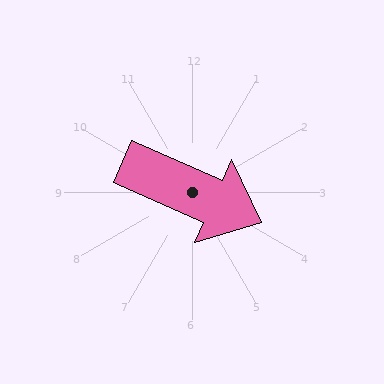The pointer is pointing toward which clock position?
Roughly 4 o'clock.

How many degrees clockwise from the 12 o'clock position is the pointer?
Approximately 113 degrees.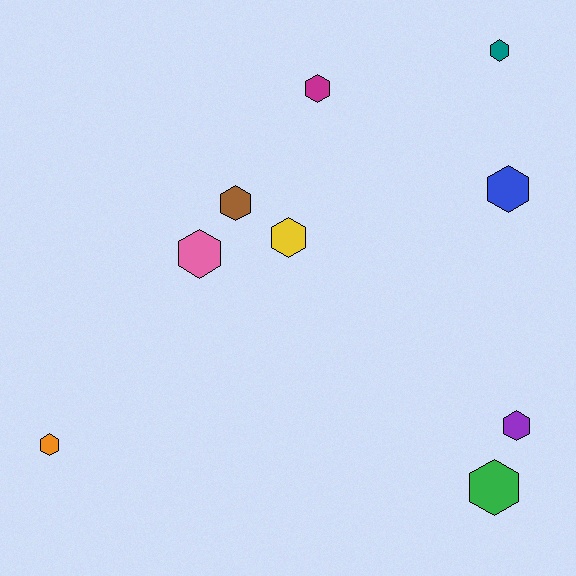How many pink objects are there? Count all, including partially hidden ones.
There is 1 pink object.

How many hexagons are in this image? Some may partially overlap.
There are 9 hexagons.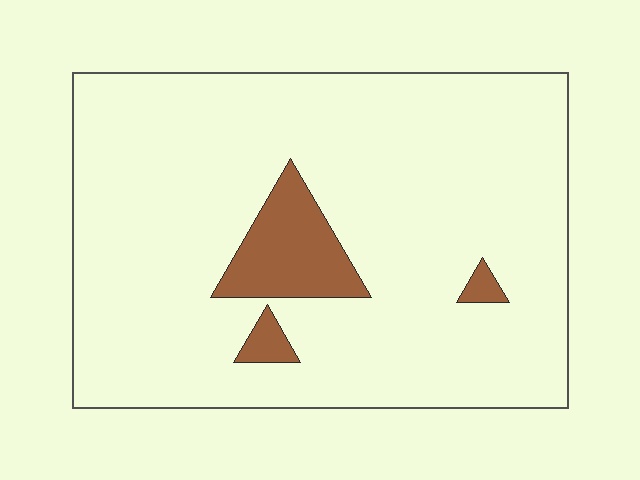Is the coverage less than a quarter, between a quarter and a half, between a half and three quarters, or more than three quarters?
Less than a quarter.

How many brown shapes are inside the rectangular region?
3.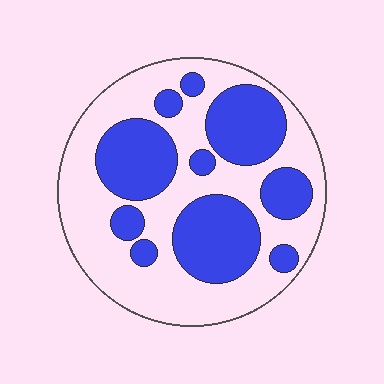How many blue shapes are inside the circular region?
10.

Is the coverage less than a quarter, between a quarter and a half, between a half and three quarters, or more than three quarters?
Between a quarter and a half.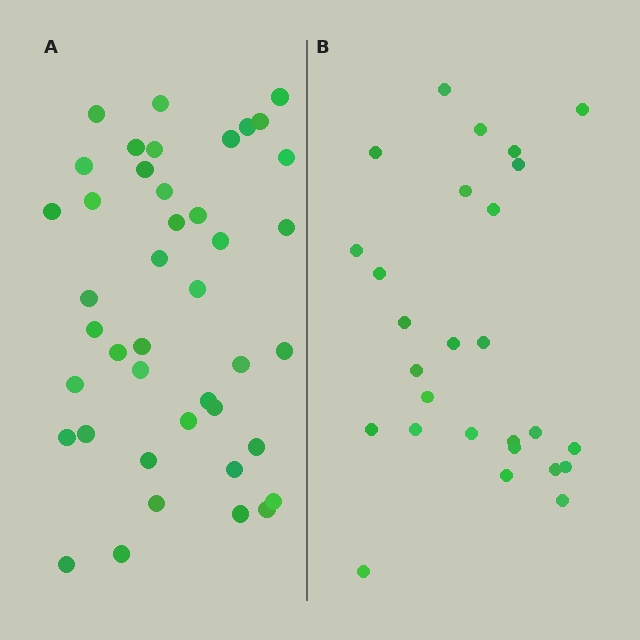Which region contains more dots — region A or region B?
Region A (the left region) has more dots.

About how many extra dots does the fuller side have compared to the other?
Region A has approximately 15 more dots than region B.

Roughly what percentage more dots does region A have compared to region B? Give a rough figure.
About 55% more.